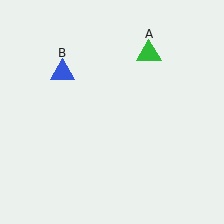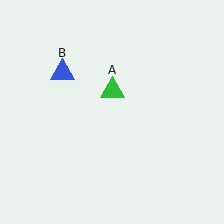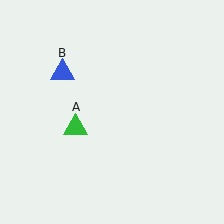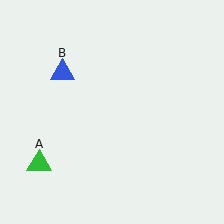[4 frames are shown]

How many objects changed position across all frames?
1 object changed position: green triangle (object A).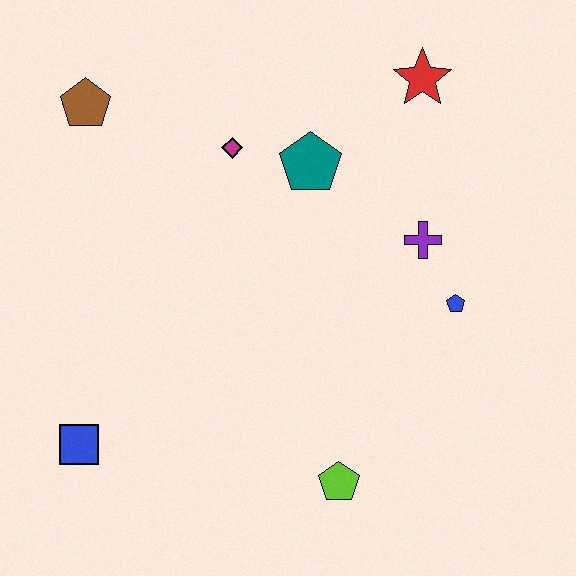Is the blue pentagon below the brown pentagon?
Yes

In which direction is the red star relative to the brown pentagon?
The red star is to the right of the brown pentagon.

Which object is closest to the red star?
The teal pentagon is closest to the red star.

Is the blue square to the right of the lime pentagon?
No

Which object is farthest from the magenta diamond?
The lime pentagon is farthest from the magenta diamond.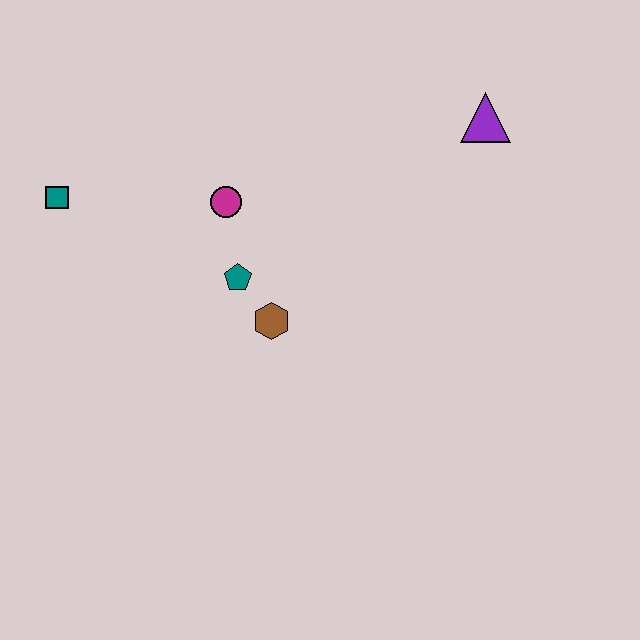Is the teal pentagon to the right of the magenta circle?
Yes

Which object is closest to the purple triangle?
The magenta circle is closest to the purple triangle.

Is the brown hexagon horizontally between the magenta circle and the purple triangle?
Yes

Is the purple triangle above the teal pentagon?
Yes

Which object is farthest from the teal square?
The purple triangle is farthest from the teal square.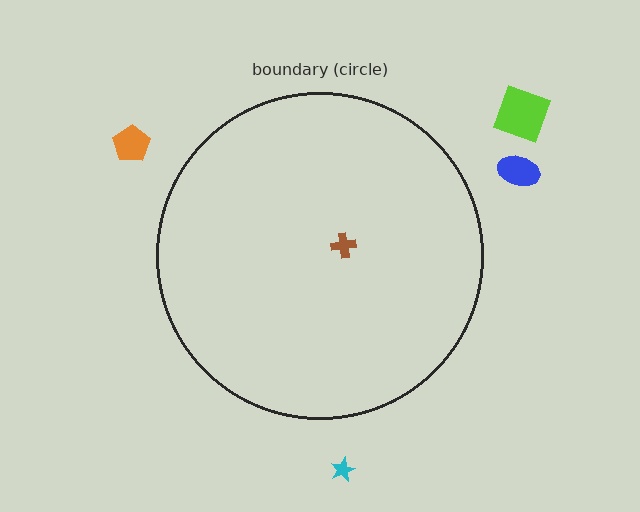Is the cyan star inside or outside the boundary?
Outside.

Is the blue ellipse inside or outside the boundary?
Outside.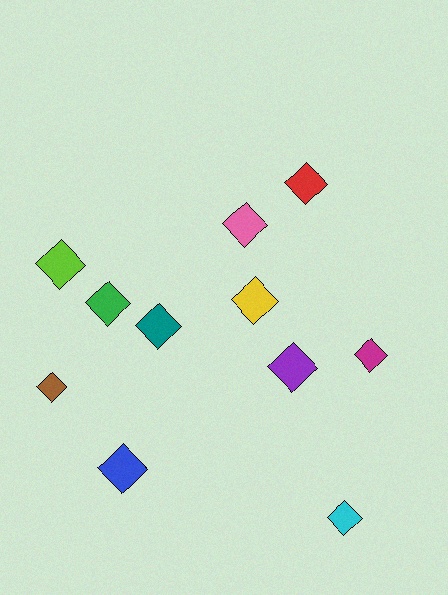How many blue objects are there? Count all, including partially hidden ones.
There is 1 blue object.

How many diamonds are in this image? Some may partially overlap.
There are 11 diamonds.